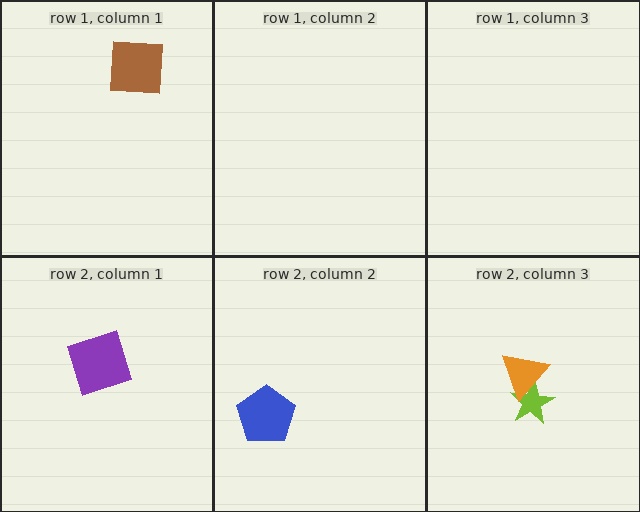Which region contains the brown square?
The row 1, column 1 region.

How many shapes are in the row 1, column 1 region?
1.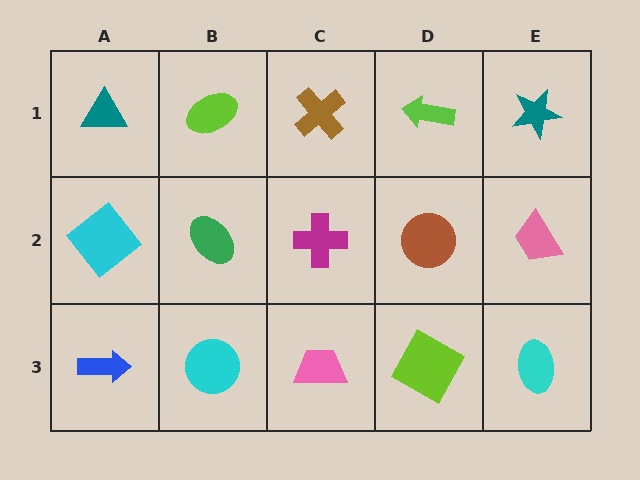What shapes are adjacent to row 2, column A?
A teal triangle (row 1, column A), a blue arrow (row 3, column A), a green ellipse (row 2, column B).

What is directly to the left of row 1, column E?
A lime arrow.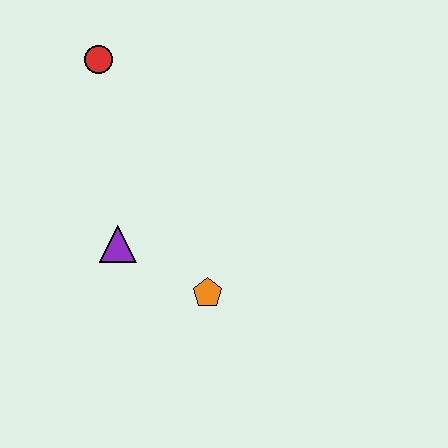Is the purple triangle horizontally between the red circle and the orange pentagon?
Yes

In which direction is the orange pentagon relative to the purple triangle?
The orange pentagon is to the right of the purple triangle.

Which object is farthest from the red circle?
The orange pentagon is farthest from the red circle.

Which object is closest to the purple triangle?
The orange pentagon is closest to the purple triangle.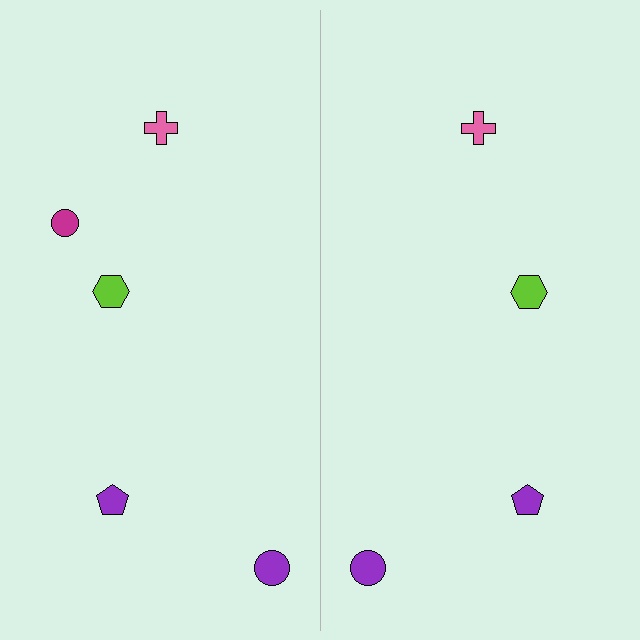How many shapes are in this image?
There are 9 shapes in this image.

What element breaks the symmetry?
A magenta circle is missing from the right side.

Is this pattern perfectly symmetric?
No, the pattern is not perfectly symmetric. A magenta circle is missing from the right side.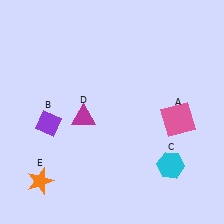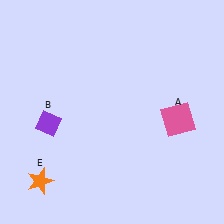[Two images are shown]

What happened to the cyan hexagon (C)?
The cyan hexagon (C) was removed in Image 2. It was in the bottom-right area of Image 1.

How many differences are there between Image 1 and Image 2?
There are 2 differences between the two images.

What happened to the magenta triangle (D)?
The magenta triangle (D) was removed in Image 2. It was in the bottom-left area of Image 1.